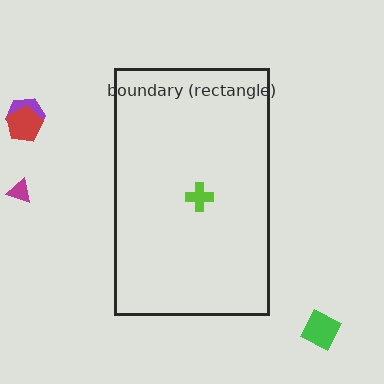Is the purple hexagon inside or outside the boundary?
Outside.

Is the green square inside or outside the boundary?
Outside.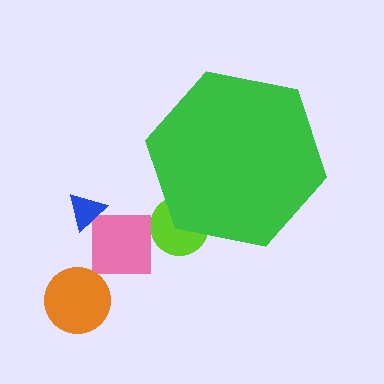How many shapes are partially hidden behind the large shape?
1 shape is partially hidden.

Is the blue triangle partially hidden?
No, the blue triangle is fully visible.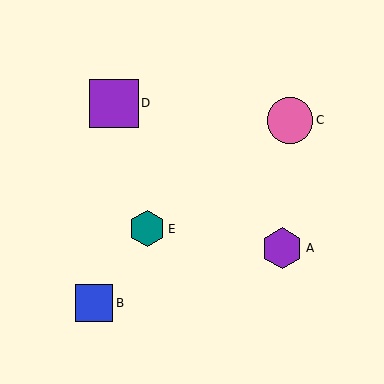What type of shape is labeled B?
Shape B is a blue square.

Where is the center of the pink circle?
The center of the pink circle is at (290, 120).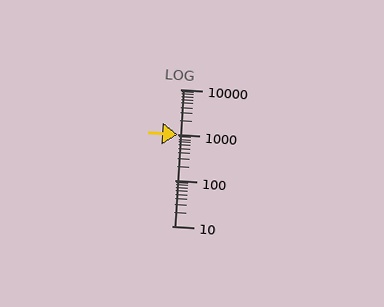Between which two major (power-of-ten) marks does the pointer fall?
The pointer is between 100 and 1000.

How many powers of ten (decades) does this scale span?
The scale spans 3 decades, from 10 to 10000.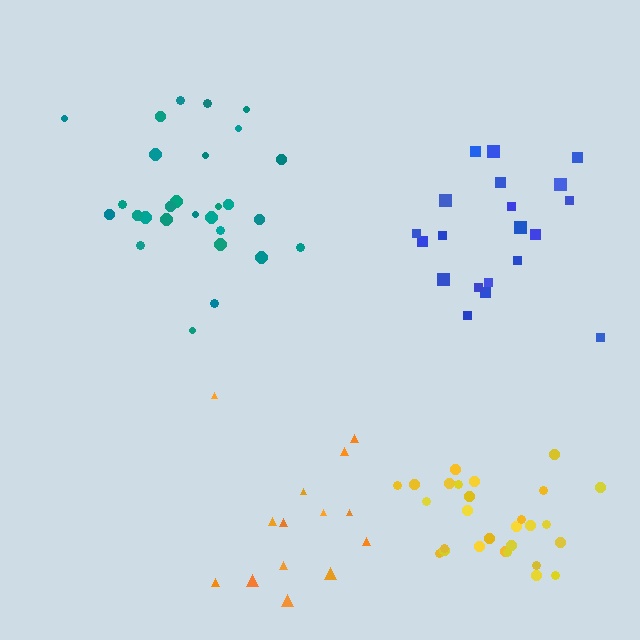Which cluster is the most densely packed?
Yellow.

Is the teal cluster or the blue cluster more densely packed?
Teal.